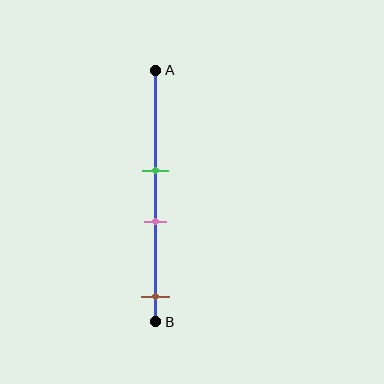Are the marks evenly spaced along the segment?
No, the marks are not evenly spaced.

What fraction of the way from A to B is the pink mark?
The pink mark is approximately 60% (0.6) of the way from A to B.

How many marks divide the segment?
There are 3 marks dividing the segment.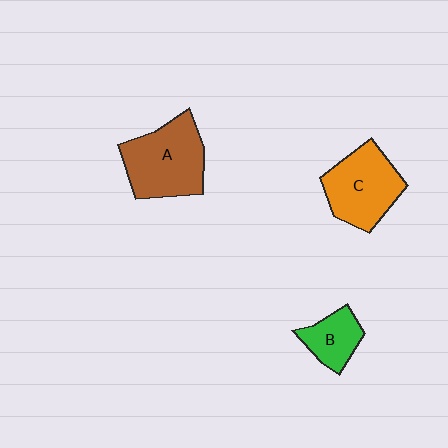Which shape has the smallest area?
Shape B (green).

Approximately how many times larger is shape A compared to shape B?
Approximately 2.1 times.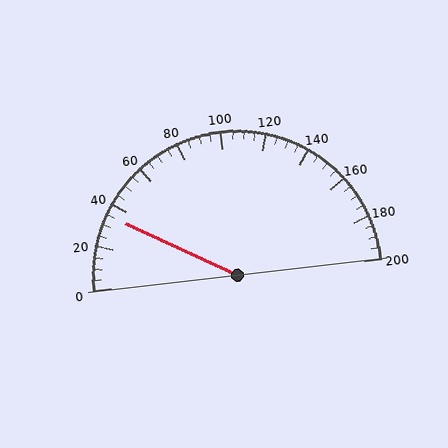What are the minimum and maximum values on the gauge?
The gauge ranges from 0 to 200.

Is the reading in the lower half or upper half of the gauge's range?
The reading is in the lower half of the range (0 to 200).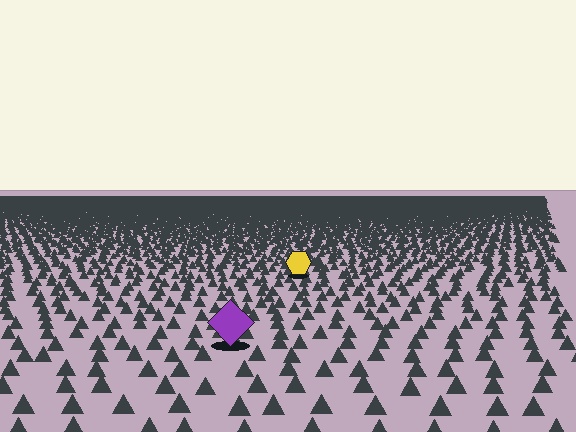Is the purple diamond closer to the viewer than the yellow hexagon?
Yes. The purple diamond is closer — you can tell from the texture gradient: the ground texture is coarser near it.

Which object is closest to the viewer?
The purple diamond is closest. The texture marks near it are larger and more spread out.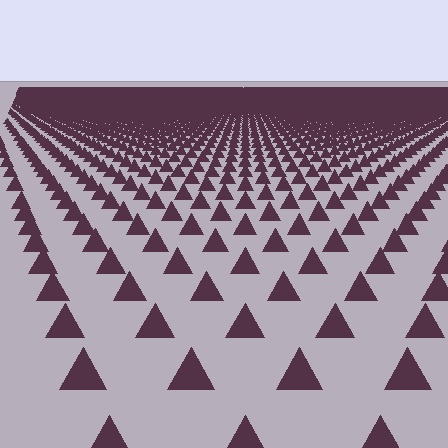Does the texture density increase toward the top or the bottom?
Density increases toward the top.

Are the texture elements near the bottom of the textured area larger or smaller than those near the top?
Larger. Near the bottom, elements are closer to the viewer and appear at a bigger on-screen size.